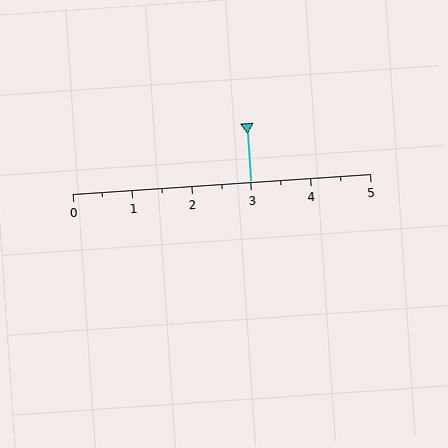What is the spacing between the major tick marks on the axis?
The major ticks are spaced 1 apart.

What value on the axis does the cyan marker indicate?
The marker indicates approximately 3.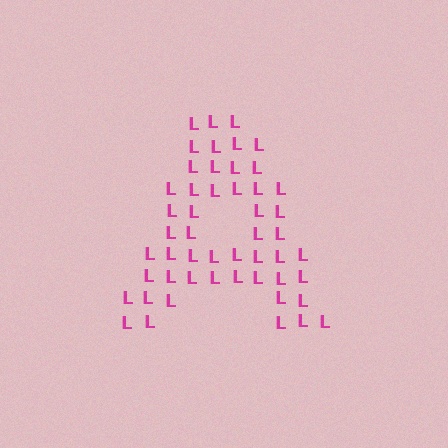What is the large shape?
The large shape is the letter A.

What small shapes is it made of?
It is made of small letter L's.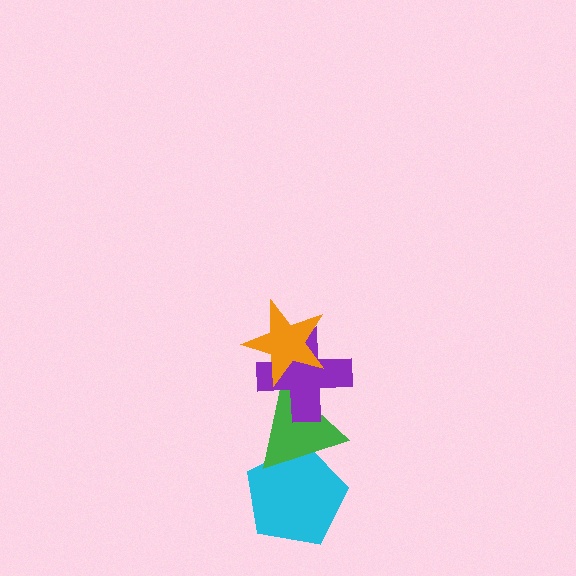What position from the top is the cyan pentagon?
The cyan pentagon is 4th from the top.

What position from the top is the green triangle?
The green triangle is 3rd from the top.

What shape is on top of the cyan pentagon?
The green triangle is on top of the cyan pentagon.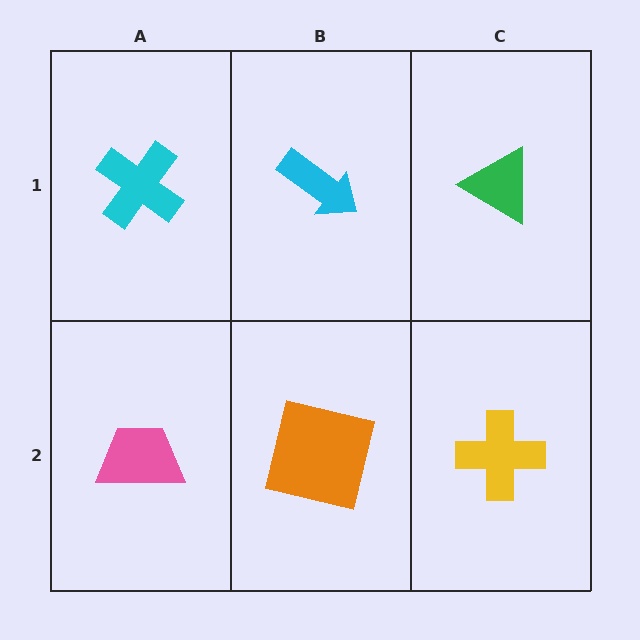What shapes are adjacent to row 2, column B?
A cyan arrow (row 1, column B), a pink trapezoid (row 2, column A), a yellow cross (row 2, column C).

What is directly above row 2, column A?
A cyan cross.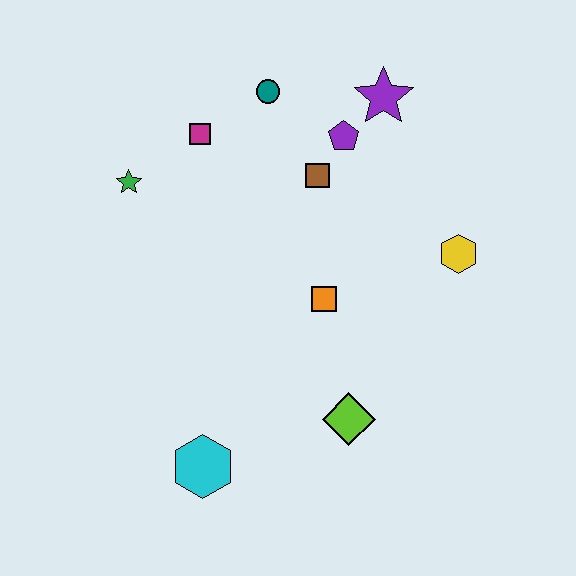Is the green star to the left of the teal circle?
Yes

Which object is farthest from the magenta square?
The cyan hexagon is farthest from the magenta square.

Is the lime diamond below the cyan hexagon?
No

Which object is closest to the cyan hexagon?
The lime diamond is closest to the cyan hexagon.